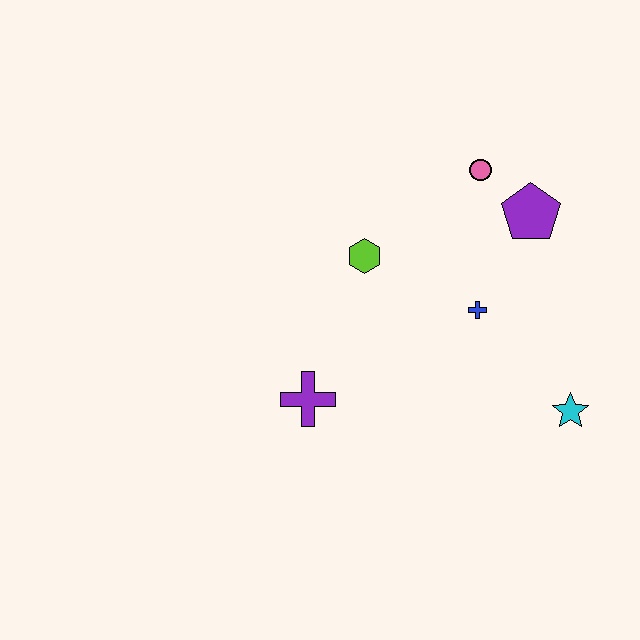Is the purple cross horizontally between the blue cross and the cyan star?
No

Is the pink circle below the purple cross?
No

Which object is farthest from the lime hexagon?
The cyan star is farthest from the lime hexagon.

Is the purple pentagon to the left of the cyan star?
Yes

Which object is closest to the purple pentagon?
The pink circle is closest to the purple pentagon.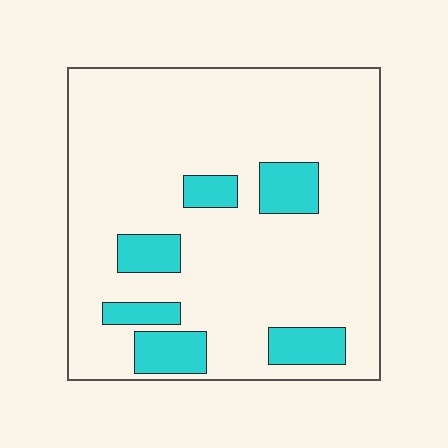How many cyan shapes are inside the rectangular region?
6.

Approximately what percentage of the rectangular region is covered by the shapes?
Approximately 15%.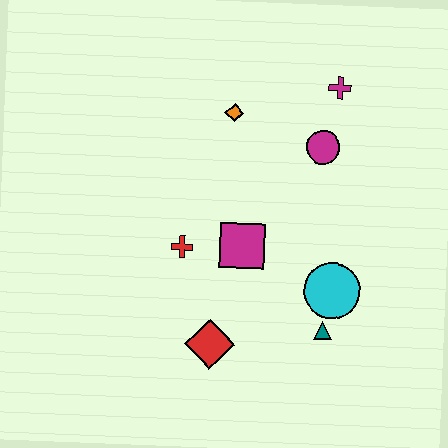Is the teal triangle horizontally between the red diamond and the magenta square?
No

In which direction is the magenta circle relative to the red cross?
The magenta circle is to the right of the red cross.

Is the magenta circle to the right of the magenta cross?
No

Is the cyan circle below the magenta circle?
Yes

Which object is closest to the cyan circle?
The teal triangle is closest to the cyan circle.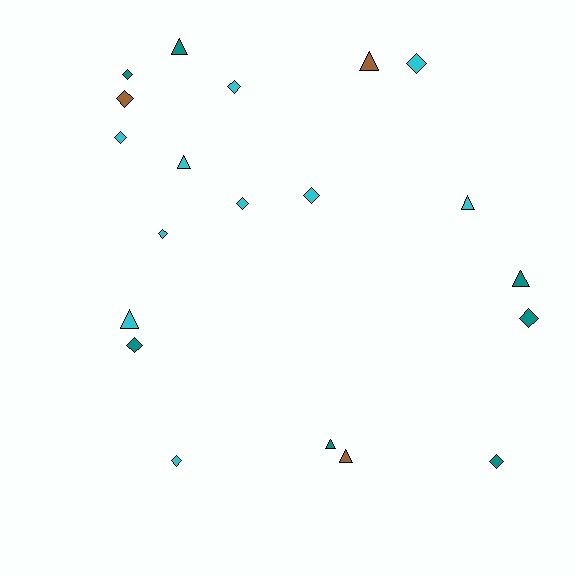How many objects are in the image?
There are 20 objects.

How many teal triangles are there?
There are 3 teal triangles.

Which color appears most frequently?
Cyan, with 10 objects.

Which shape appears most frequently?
Diamond, with 12 objects.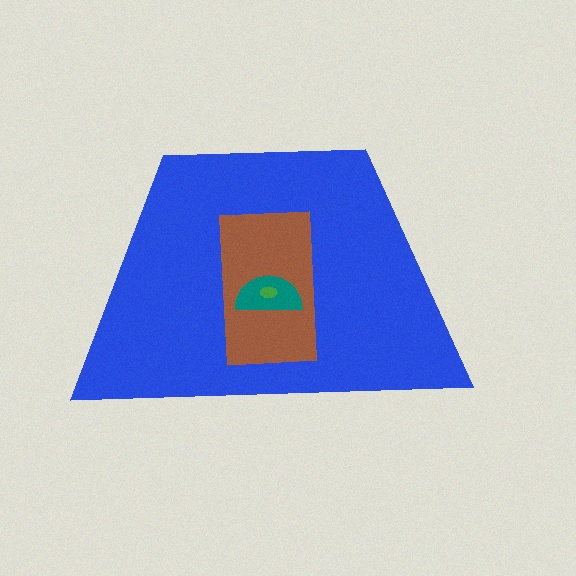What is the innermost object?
The green ellipse.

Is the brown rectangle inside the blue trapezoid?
Yes.